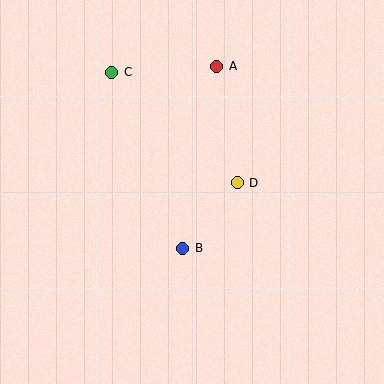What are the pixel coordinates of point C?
Point C is at (112, 72).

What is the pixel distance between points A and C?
The distance between A and C is 105 pixels.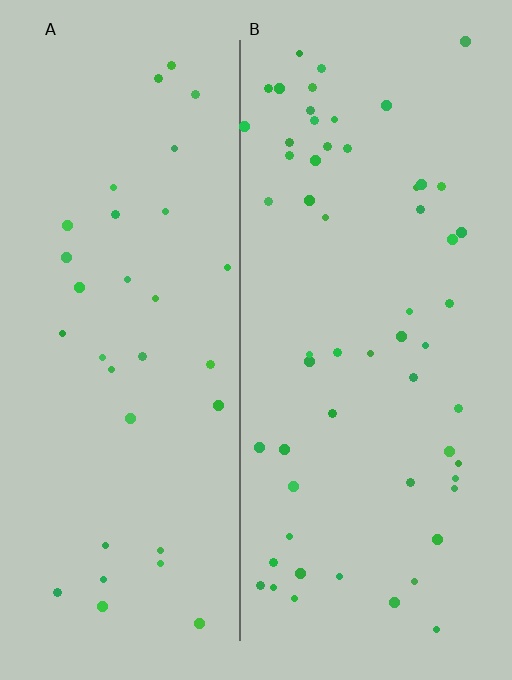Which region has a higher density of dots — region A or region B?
B (the right).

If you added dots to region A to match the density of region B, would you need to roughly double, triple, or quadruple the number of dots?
Approximately double.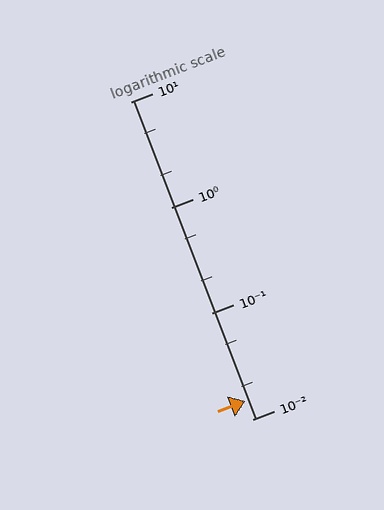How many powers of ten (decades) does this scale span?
The scale spans 3 decades, from 0.01 to 10.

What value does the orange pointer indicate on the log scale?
The pointer indicates approximately 0.015.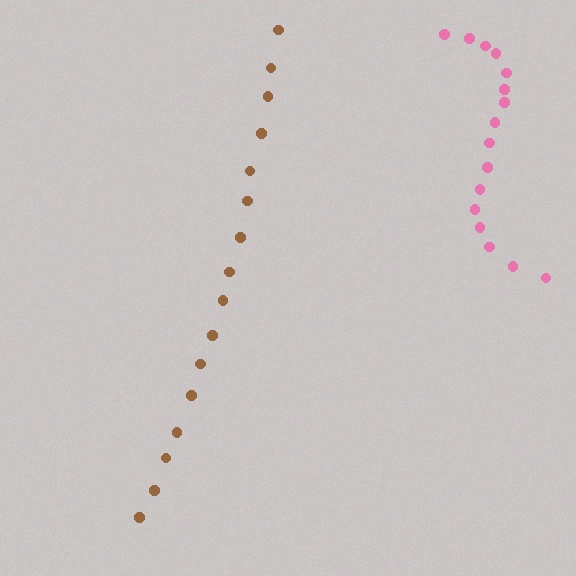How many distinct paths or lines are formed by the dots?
There are 2 distinct paths.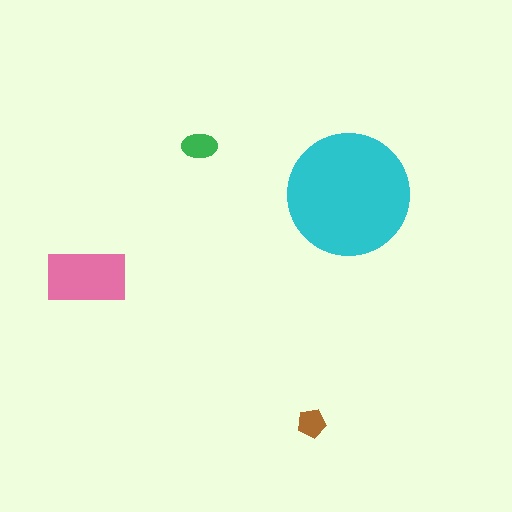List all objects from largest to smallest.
The cyan circle, the pink rectangle, the green ellipse, the brown pentagon.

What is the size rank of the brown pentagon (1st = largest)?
4th.